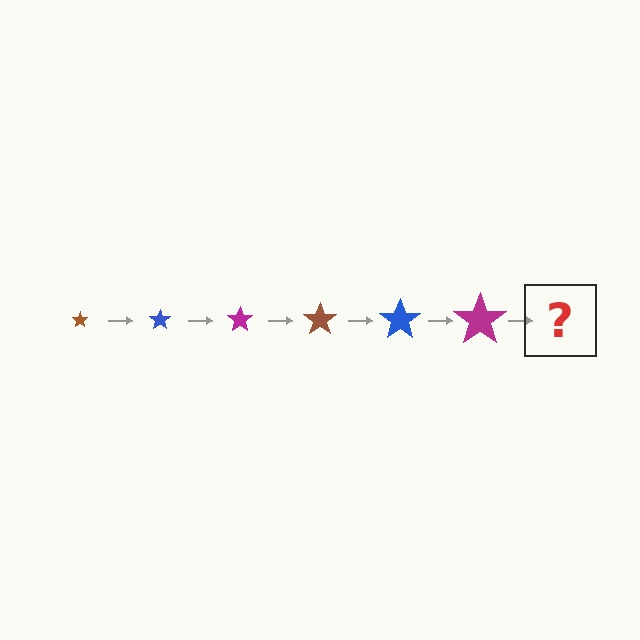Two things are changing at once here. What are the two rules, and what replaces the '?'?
The two rules are that the star grows larger each step and the color cycles through brown, blue, and magenta. The '?' should be a brown star, larger than the previous one.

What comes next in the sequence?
The next element should be a brown star, larger than the previous one.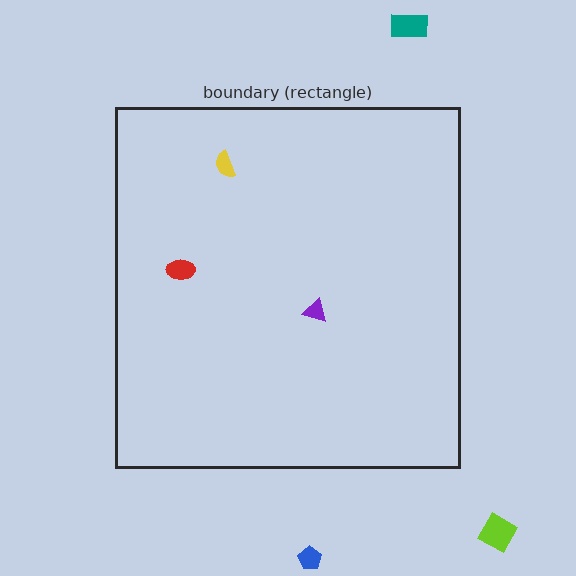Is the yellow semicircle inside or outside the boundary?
Inside.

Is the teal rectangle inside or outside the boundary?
Outside.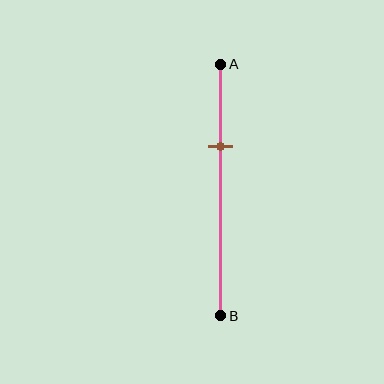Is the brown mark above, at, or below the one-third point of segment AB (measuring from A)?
The brown mark is approximately at the one-third point of segment AB.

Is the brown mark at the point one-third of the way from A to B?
Yes, the mark is approximately at the one-third point.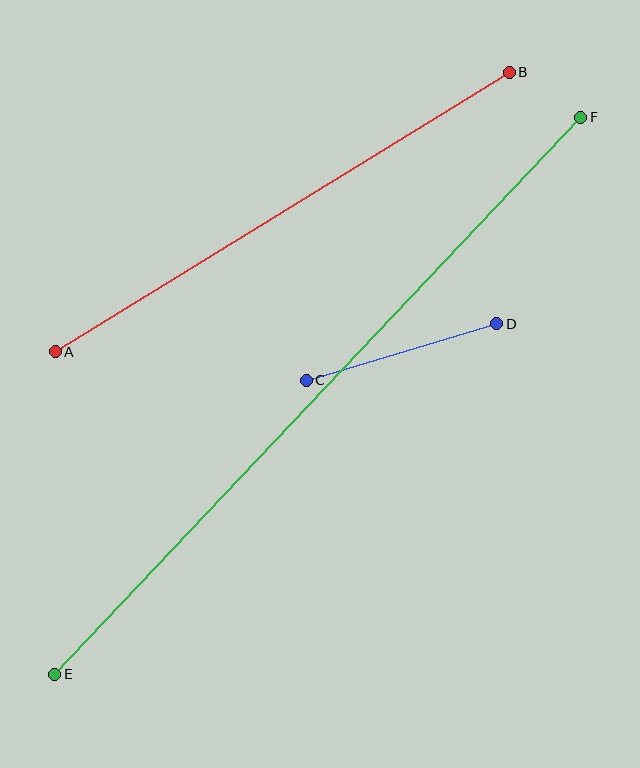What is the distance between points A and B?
The distance is approximately 533 pixels.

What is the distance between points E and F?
The distance is approximately 766 pixels.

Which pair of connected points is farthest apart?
Points E and F are farthest apart.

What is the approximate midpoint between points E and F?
The midpoint is at approximately (318, 396) pixels.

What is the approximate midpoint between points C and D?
The midpoint is at approximately (402, 352) pixels.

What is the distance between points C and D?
The distance is approximately 198 pixels.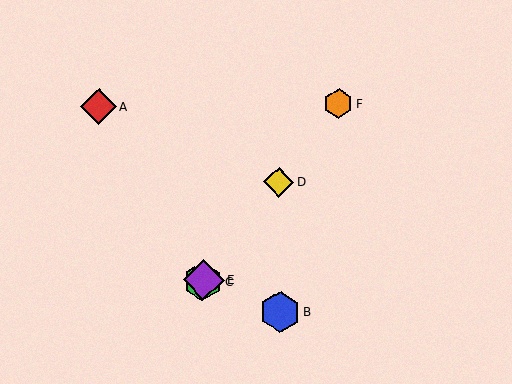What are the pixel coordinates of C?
Object C is at (203, 281).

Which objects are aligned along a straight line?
Objects C, D, E, F are aligned along a straight line.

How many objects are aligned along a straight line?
4 objects (C, D, E, F) are aligned along a straight line.